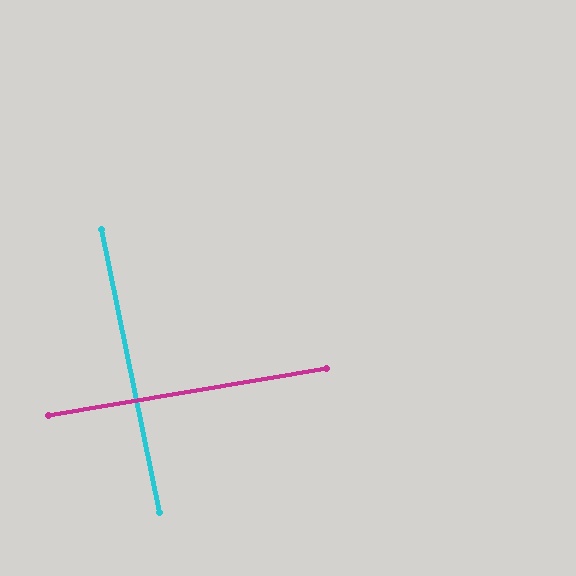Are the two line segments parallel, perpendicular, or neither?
Perpendicular — they meet at approximately 88°.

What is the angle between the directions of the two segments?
Approximately 88 degrees.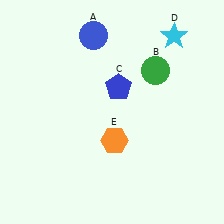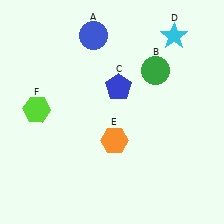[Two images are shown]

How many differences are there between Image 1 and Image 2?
There is 1 difference between the two images.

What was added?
A lime hexagon (F) was added in Image 2.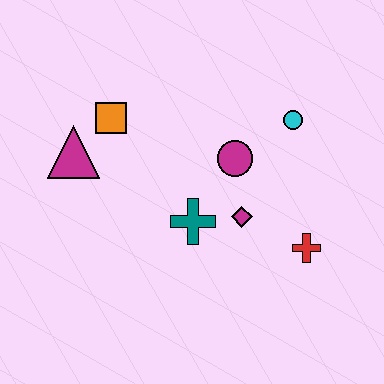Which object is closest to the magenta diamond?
The teal cross is closest to the magenta diamond.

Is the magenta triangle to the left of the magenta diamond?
Yes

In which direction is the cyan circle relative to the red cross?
The cyan circle is above the red cross.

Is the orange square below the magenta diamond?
No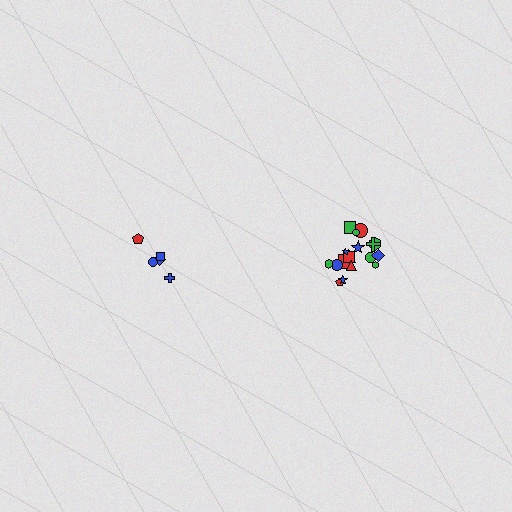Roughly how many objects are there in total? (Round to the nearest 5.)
Roughly 25 objects in total.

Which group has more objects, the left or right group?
The right group.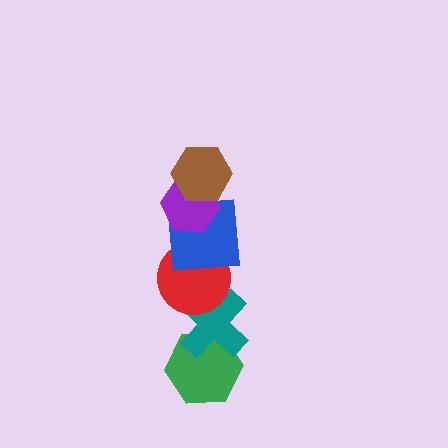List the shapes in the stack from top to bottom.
From top to bottom: the brown hexagon, the purple hexagon, the blue square, the red circle, the teal cross, the green hexagon.